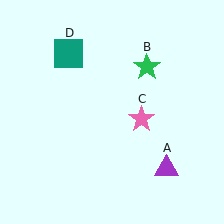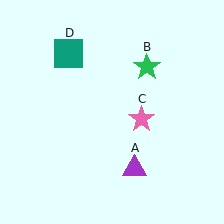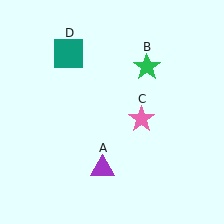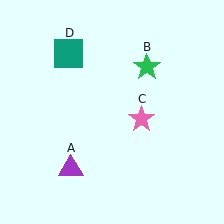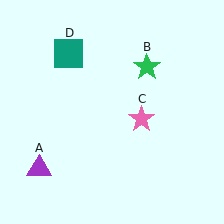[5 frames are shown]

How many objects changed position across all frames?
1 object changed position: purple triangle (object A).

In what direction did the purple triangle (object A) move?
The purple triangle (object A) moved left.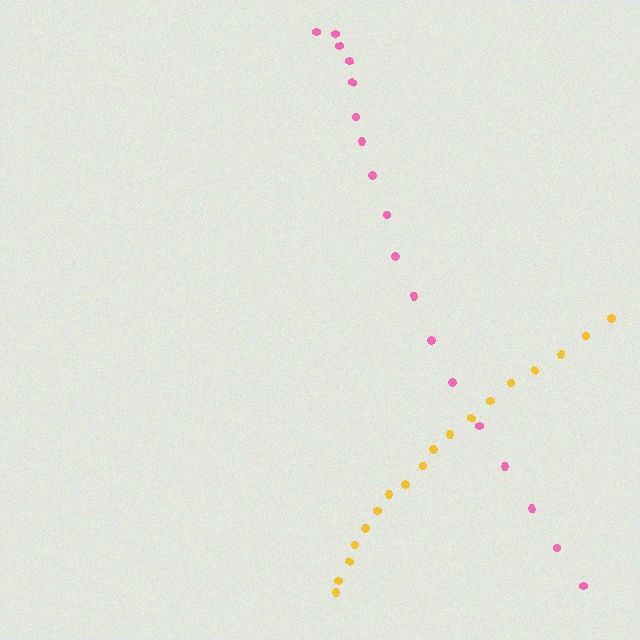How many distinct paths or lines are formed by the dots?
There are 2 distinct paths.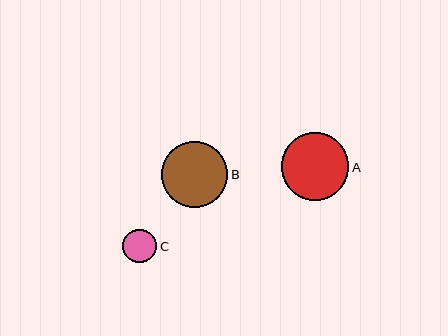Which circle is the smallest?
Circle C is the smallest with a size of approximately 34 pixels.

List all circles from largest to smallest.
From largest to smallest: A, B, C.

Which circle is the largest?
Circle A is the largest with a size of approximately 67 pixels.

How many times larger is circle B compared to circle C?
Circle B is approximately 1.9 times the size of circle C.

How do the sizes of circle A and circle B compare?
Circle A and circle B are approximately the same size.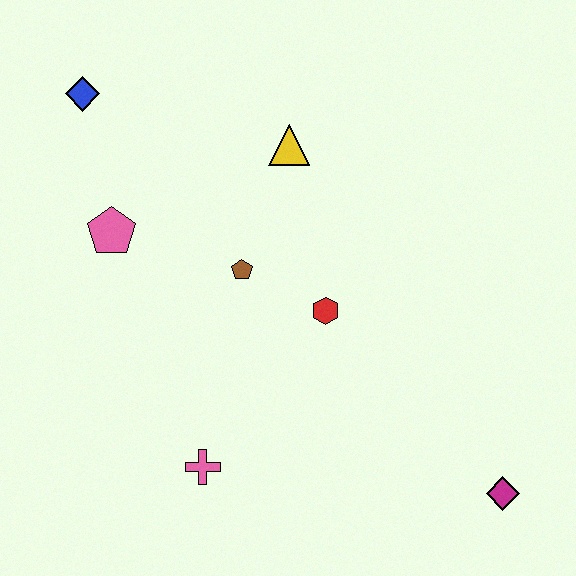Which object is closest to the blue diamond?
The pink pentagon is closest to the blue diamond.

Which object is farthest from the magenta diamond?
The blue diamond is farthest from the magenta diamond.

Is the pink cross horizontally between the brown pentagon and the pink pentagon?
Yes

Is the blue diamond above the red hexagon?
Yes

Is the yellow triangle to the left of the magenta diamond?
Yes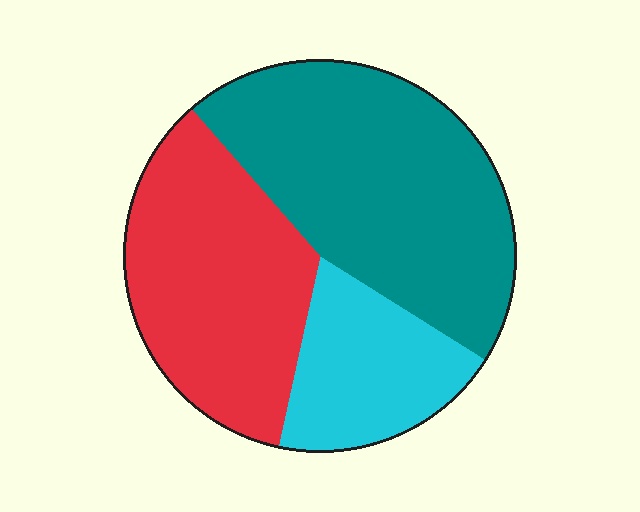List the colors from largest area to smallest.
From largest to smallest: teal, red, cyan.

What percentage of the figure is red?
Red takes up about one third (1/3) of the figure.